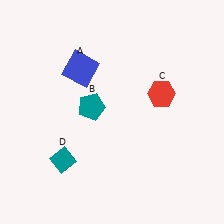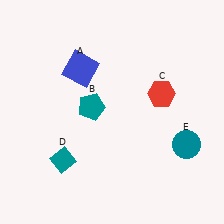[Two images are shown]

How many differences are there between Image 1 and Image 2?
There is 1 difference between the two images.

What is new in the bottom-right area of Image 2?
A teal circle (E) was added in the bottom-right area of Image 2.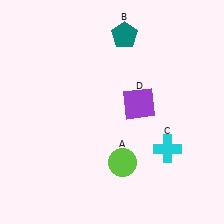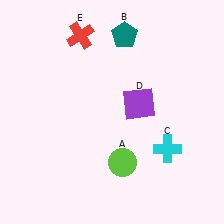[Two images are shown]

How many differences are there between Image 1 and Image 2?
There is 1 difference between the two images.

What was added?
A red cross (E) was added in Image 2.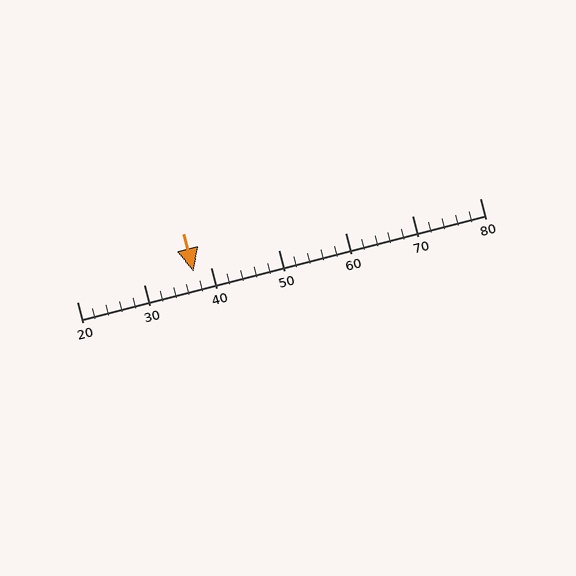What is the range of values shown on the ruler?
The ruler shows values from 20 to 80.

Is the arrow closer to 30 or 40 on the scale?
The arrow is closer to 40.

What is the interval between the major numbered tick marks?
The major tick marks are spaced 10 units apart.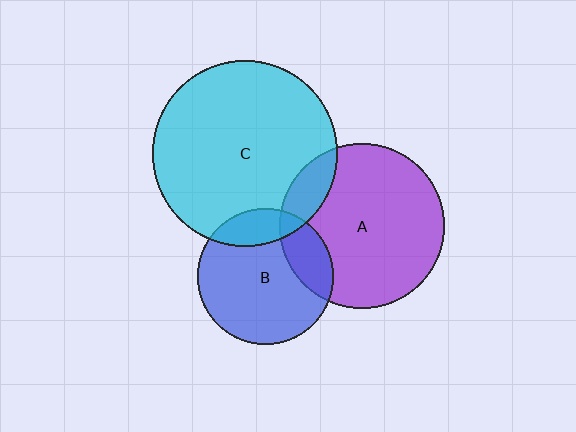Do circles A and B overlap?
Yes.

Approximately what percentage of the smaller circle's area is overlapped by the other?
Approximately 20%.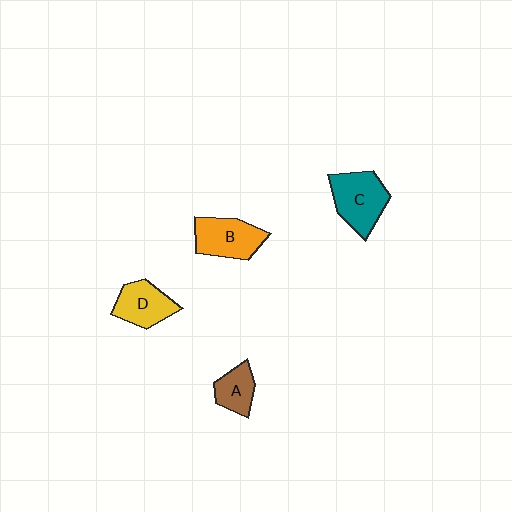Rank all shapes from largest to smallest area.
From largest to smallest: C (teal), B (orange), D (yellow), A (brown).